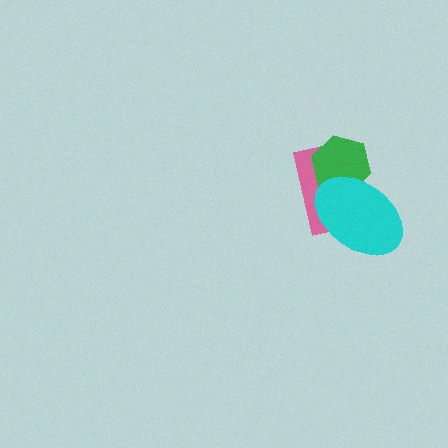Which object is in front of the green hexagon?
The cyan ellipse is in front of the green hexagon.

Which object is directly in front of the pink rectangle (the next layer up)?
The green hexagon is directly in front of the pink rectangle.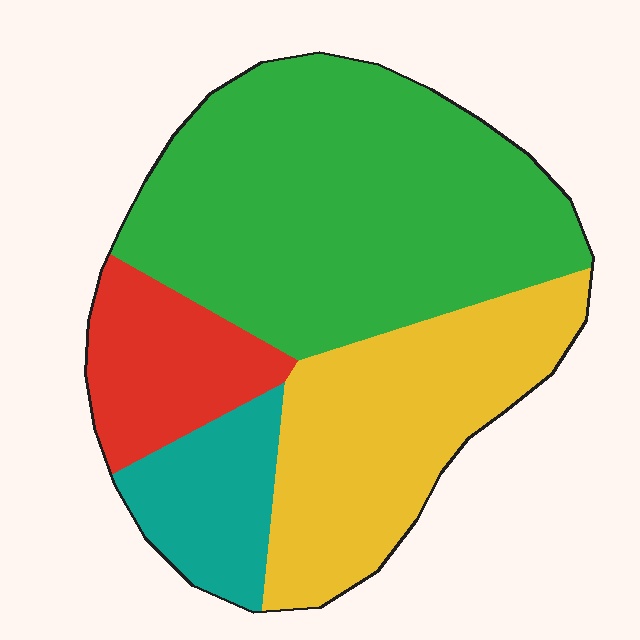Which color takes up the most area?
Green, at roughly 50%.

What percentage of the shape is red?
Red covers 13% of the shape.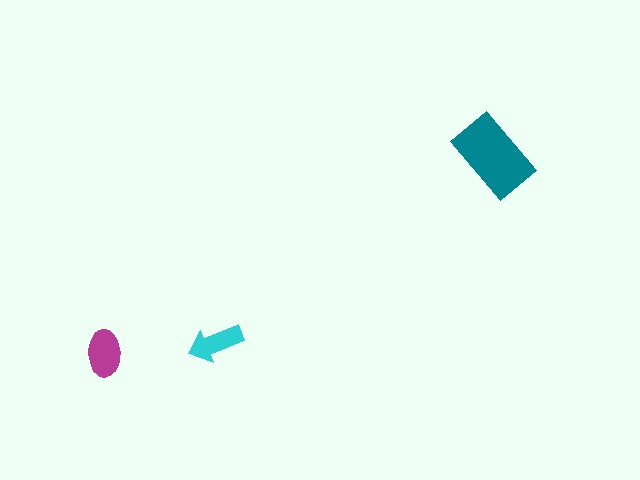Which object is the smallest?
The cyan arrow.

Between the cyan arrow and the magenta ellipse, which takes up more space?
The magenta ellipse.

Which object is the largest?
The teal rectangle.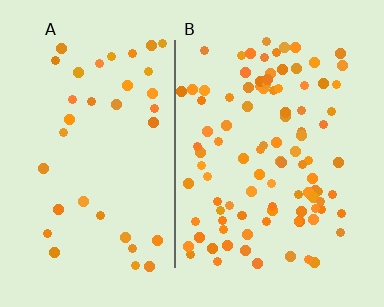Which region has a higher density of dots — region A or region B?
B (the right).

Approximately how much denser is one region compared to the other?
Approximately 2.7× — region B over region A.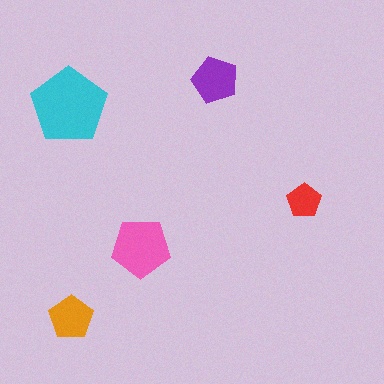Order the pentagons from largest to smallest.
the cyan one, the pink one, the purple one, the orange one, the red one.